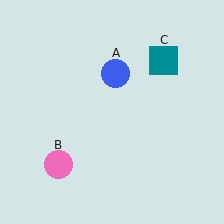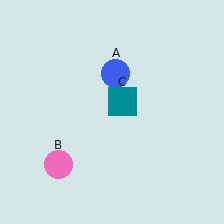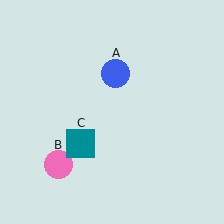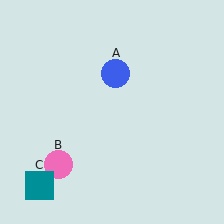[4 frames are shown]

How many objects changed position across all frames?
1 object changed position: teal square (object C).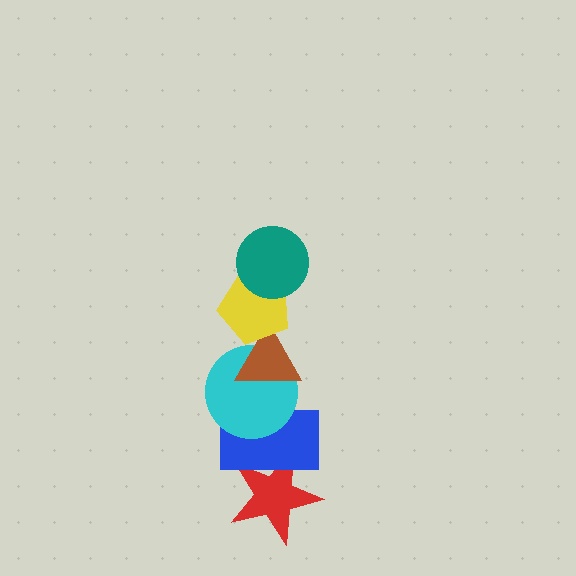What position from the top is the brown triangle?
The brown triangle is 3rd from the top.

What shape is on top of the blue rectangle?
The cyan circle is on top of the blue rectangle.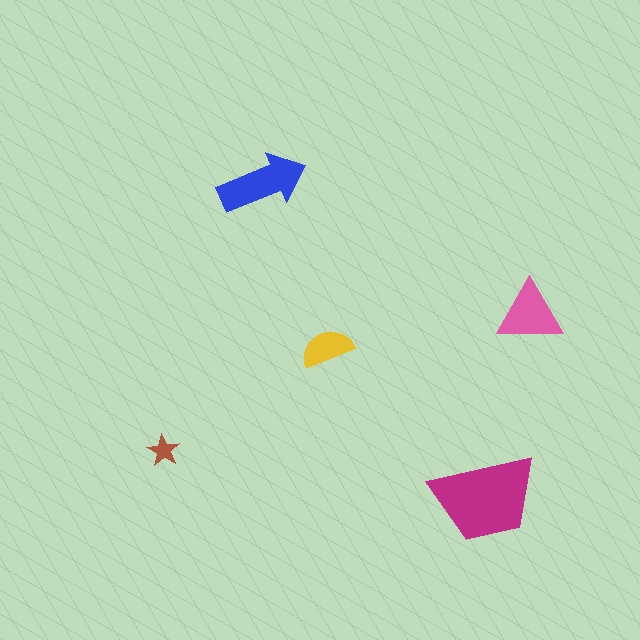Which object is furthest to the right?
The pink triangle is rightmost.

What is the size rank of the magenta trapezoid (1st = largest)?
1st.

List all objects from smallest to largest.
The brown star, the yellow semicircle, the pink triangle, the blue arrow, the magenta trapezoid.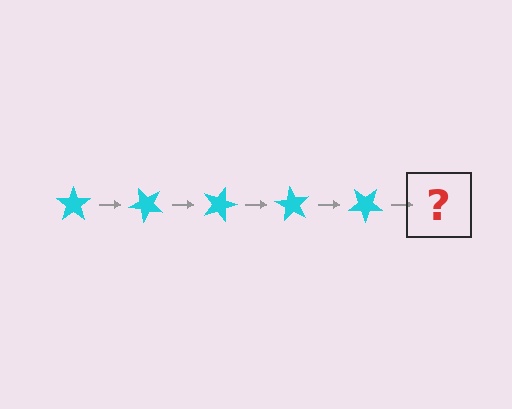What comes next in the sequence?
The next element should be a cyan star rotated 225 degrees.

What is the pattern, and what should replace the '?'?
The pattern is that the star rotates 45 degrees each step. The '?' should be a cyan star rotated 225 degrees.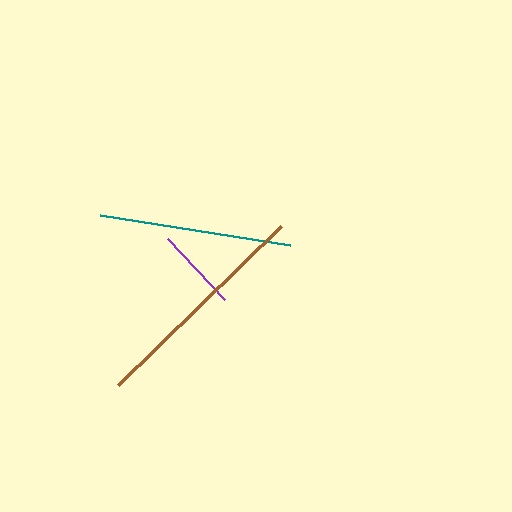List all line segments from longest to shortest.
From longest to shortest: brown, teal, purple.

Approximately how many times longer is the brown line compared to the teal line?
The brown line is approximately 1.2 times the length of the teal line.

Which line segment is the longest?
The brown line is the longest at approximately 229 pixels.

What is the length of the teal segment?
The teal segment is approximately 193 pixels long.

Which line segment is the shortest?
The purple line is the shortest at approximately 83 pixels.